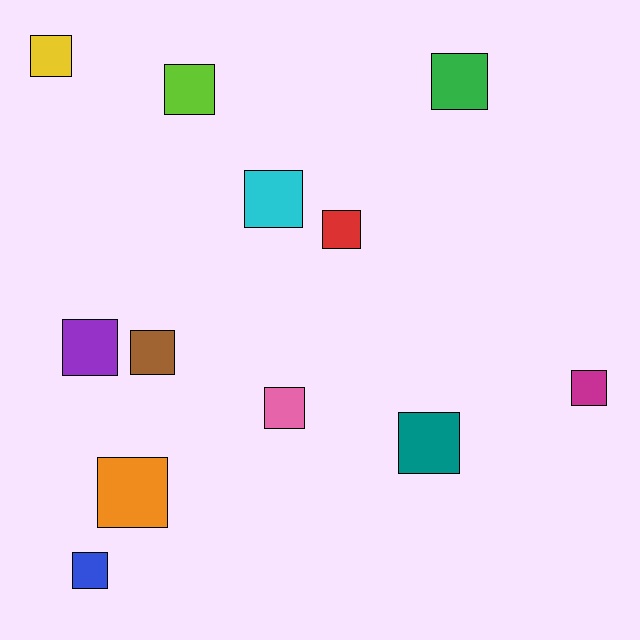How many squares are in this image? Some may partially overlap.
There are 12 squares.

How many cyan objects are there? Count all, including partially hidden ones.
There is 1 cyan object.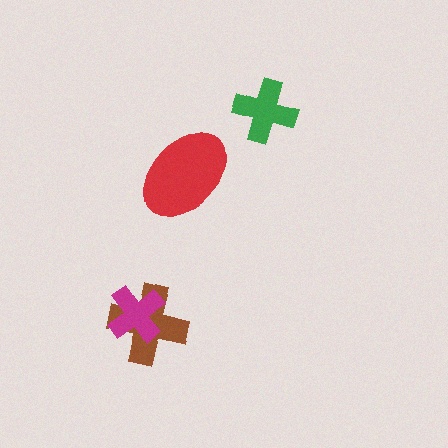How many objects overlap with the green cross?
0 objects overlap with the green cross.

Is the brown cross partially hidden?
Yes, it is partially covered by another shape.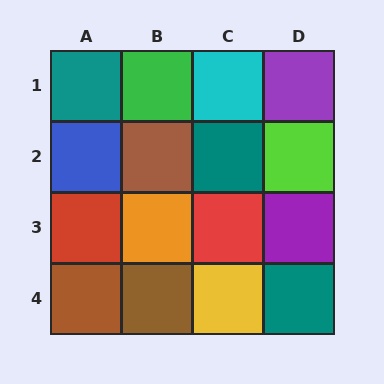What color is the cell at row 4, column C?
Yellow.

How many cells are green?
1 cell is green.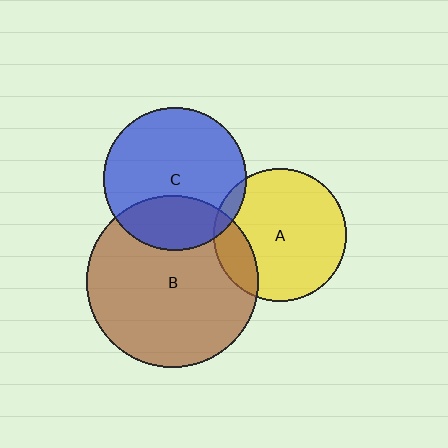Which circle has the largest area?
Circle B (brown).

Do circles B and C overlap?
Yes.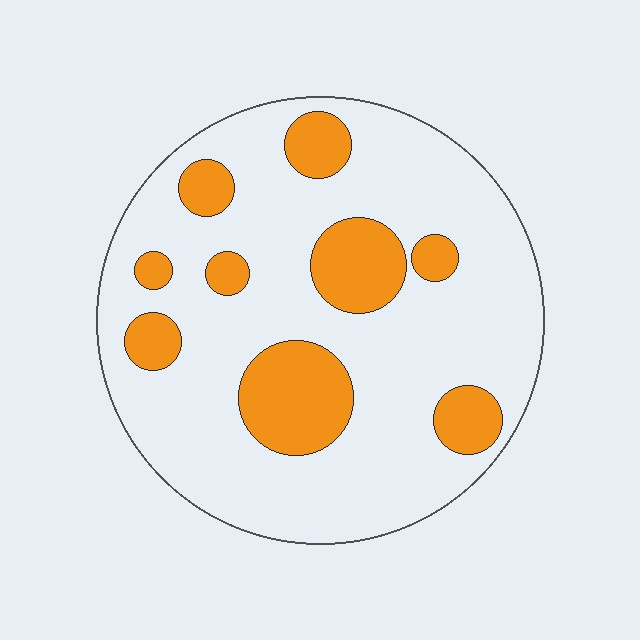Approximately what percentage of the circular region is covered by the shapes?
Approximately 20%.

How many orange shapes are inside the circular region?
9.